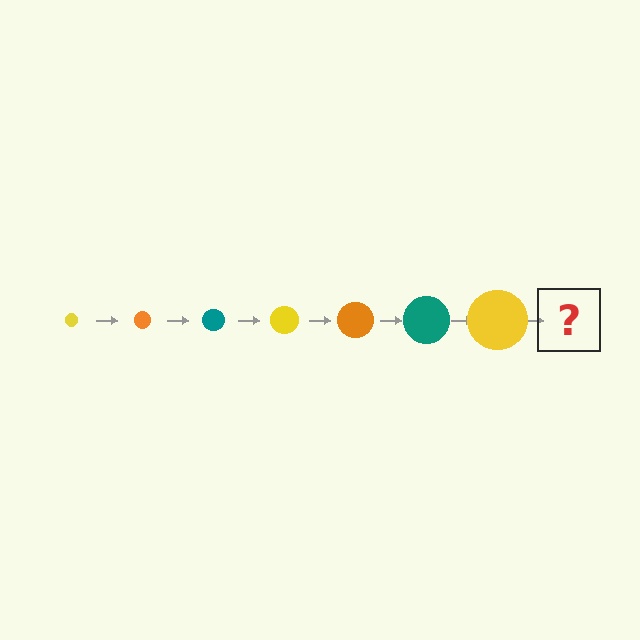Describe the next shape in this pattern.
It should be an orange circle, larger than the previous one.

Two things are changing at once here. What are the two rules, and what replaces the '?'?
The two rules are that the circle grows larger each step and the color cycles through yellow, orange, and teal. The '?' should be an orange circle, larger than the previous one.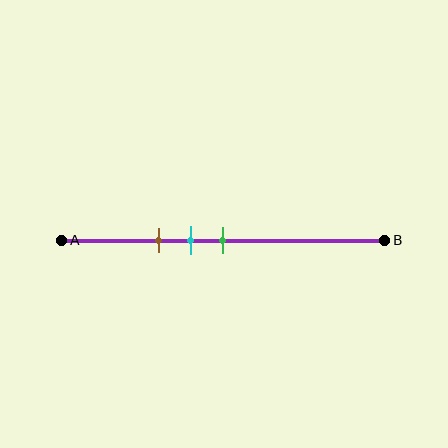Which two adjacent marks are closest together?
The cyan and green marks are the closest adjacent pair.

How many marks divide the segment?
There are 3 marks dividing the segment.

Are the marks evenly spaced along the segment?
Yes, the marks are approximately evenly spaced.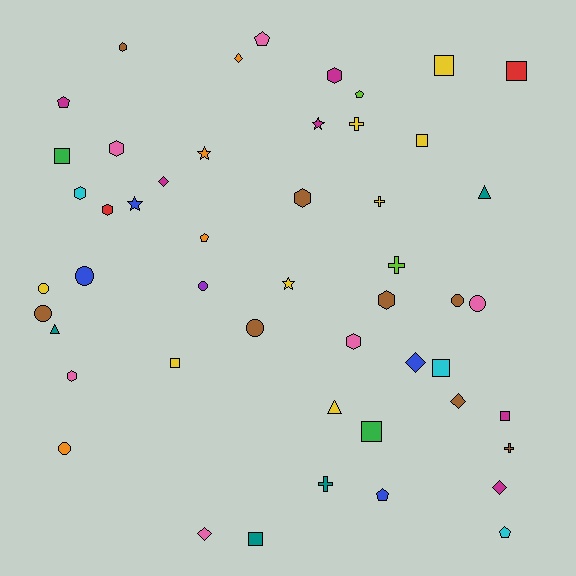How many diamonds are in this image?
There are 6 diamonds.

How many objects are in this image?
There are 50 objects.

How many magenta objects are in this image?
There are 6 magenta objects.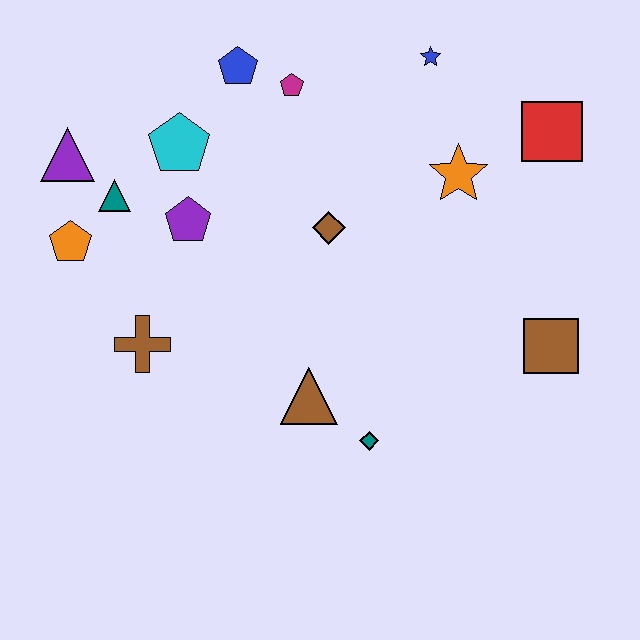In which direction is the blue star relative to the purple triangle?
The blue star is to the right of the purple triangle.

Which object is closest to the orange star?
The red square is closest to the orange star.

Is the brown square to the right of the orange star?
Yes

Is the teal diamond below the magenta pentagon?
Yes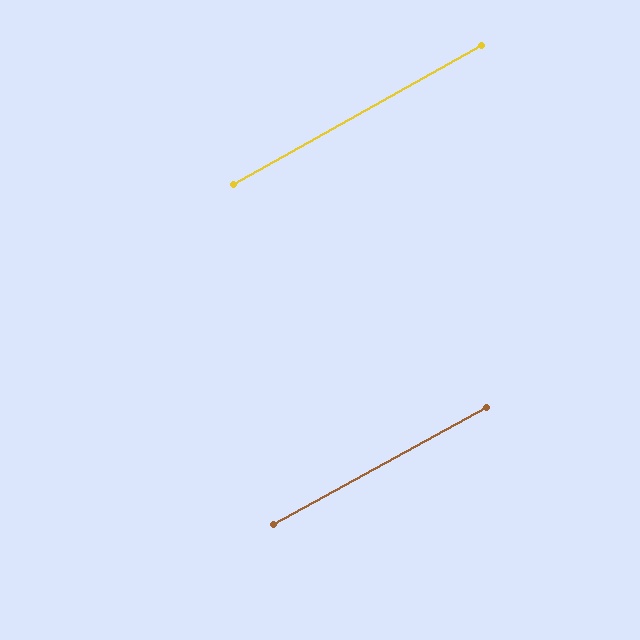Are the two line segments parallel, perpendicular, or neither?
Parallel — their directions differ by only 0.3°.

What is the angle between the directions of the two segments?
Approximately 0 degrees.